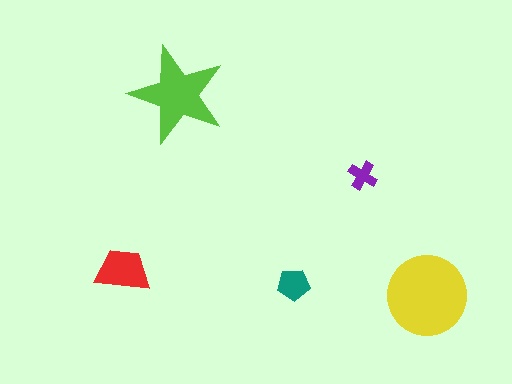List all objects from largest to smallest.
The yellow circle, the lime star, the red trapezoid, the teal pentagon, the purple cross.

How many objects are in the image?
There are 5 objects in the image.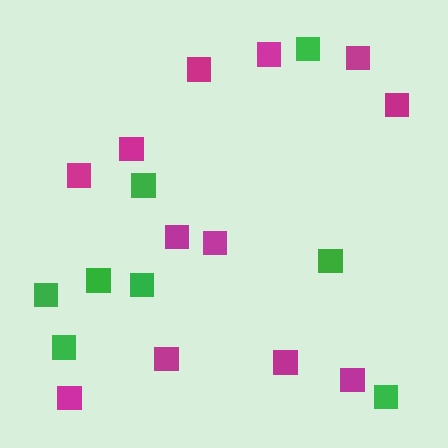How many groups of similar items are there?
There are 2 groups: one group of magenta squares (12) and one group of green squares (8).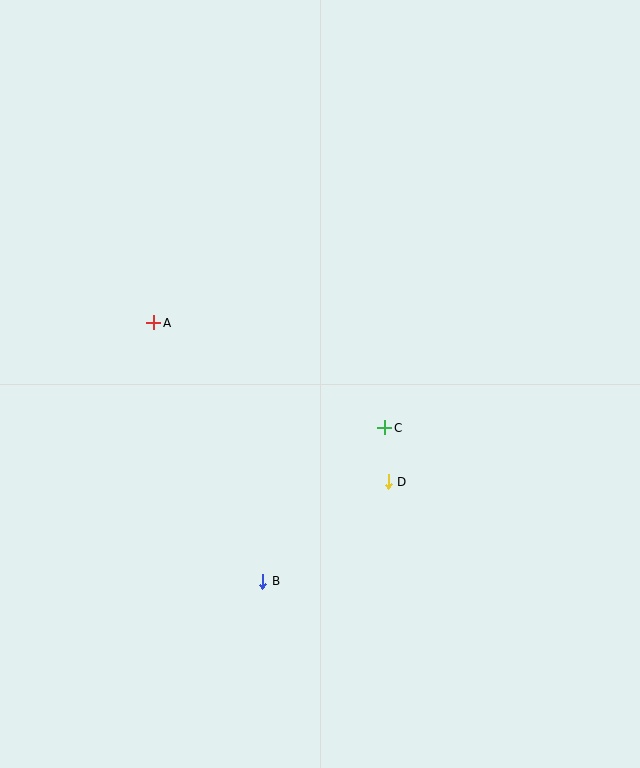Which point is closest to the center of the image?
Point C at (385, 428) is closest to the center.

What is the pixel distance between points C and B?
The distance between C and B is 196 pixels.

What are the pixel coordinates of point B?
Point B is at (263, 581).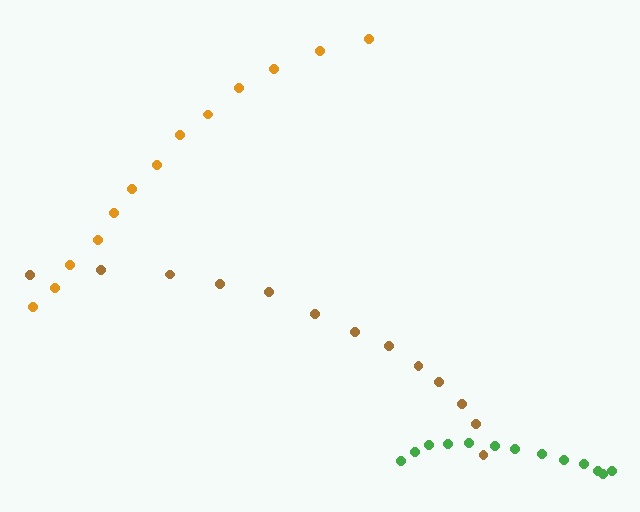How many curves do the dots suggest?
There are 3 distinct paths.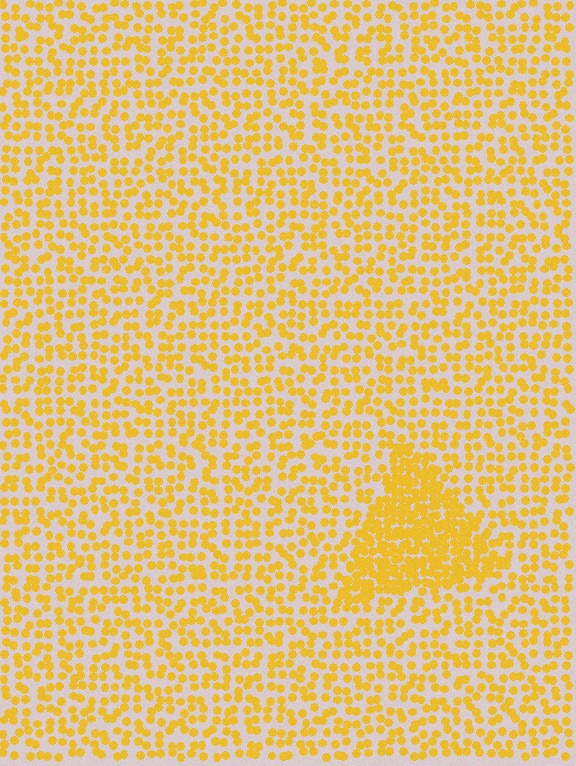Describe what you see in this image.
The image contains small yellow elements arranged at two different densities. A triangle-shaped region is visible where the elements are more densely packed than the surrounding area.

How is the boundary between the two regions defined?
The boundary is defined by a change in element density (approximately 2.2x ratio). All elements are the same color, size, and shape.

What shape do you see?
I see a triangle.